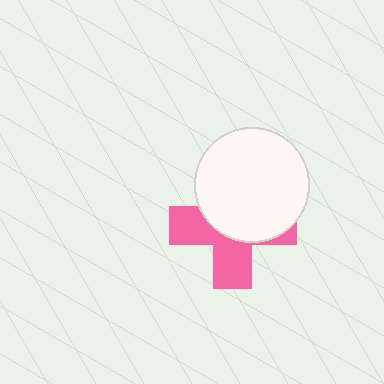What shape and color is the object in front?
The object in front is a white circle.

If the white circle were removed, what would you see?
You would see the complete pink cross.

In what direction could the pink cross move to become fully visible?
The pink cross could move down. That would shift it out from behind the white circle entirely.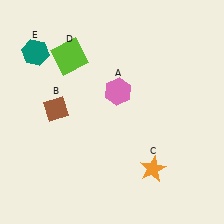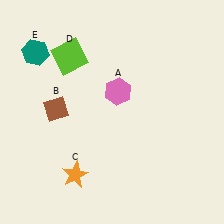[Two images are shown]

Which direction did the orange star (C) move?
The orange star (C) moved left.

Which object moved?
The orange star (C) moved left.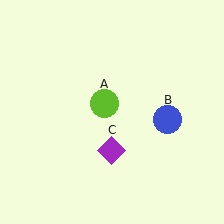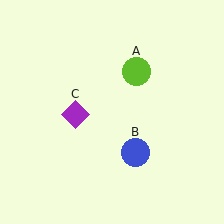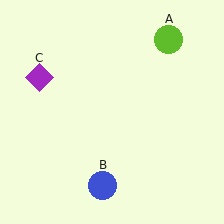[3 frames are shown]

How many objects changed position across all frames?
3 objects changed position: lime circle (object A), blue circle (object B), purple diamond (object C).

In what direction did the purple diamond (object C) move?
The purple diamond (object C) moved up and to the left.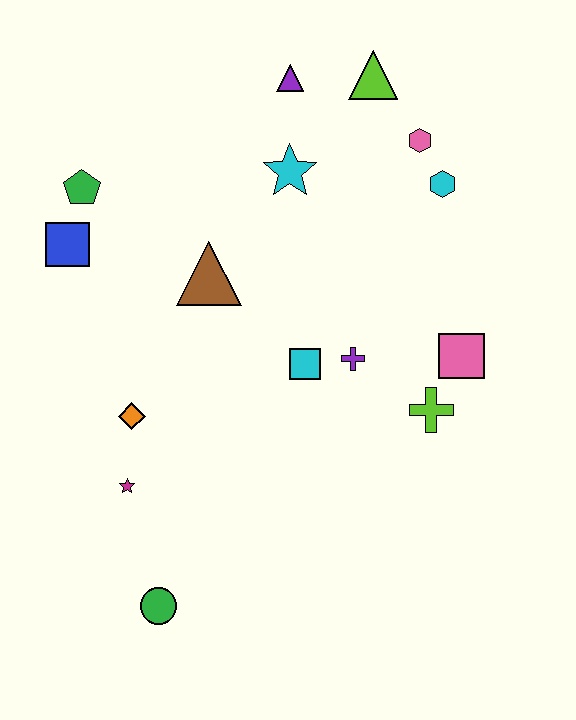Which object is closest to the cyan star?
The purple triangle is closest to the cyan star.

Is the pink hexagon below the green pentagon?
No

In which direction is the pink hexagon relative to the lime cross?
The pink hexagon is above the lime cross.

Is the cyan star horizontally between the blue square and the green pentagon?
No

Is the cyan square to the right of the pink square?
No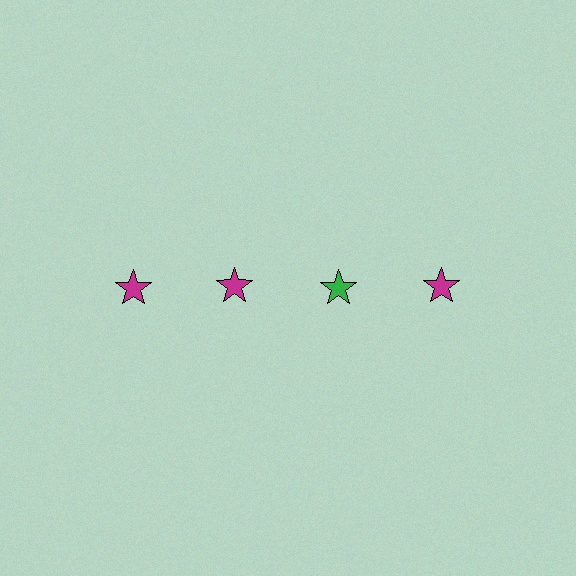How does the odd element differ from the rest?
It has a different color: green instead of magenta.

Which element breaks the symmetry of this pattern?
The green star in the top row, center column breaks the symmetry. All other shapes are magenta stars.